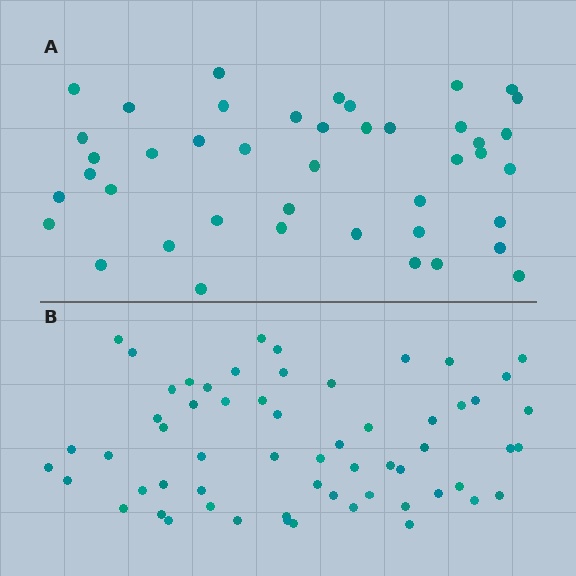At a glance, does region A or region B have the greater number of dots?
Region B (the bottom region) has more dots.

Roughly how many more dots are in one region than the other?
Region B has approximately 15 more dots than region A.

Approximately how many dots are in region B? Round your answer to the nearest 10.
About 60 dots.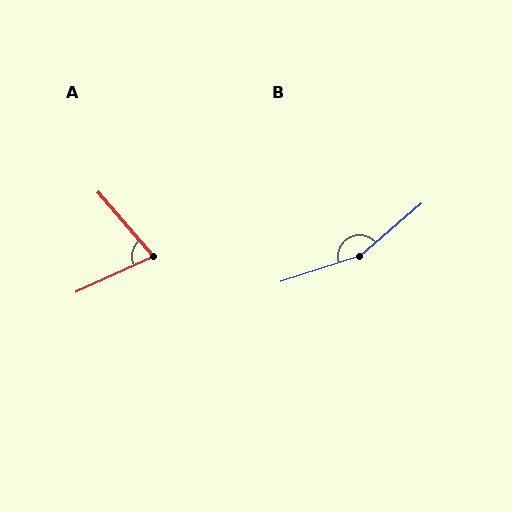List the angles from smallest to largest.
A (74°), B (157°).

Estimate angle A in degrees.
Approximately 74 degrees.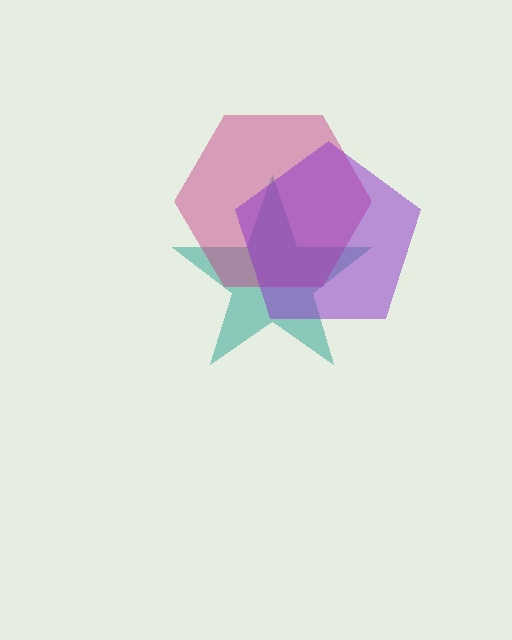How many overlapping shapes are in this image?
There are 3 overlapping shapes in the image.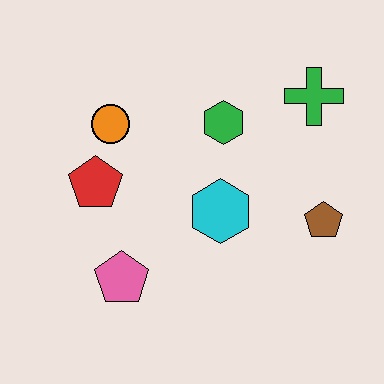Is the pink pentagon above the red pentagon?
No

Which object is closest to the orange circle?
The red pentagon is closest to the orange circle.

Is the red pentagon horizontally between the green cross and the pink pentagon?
No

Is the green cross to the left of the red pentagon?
No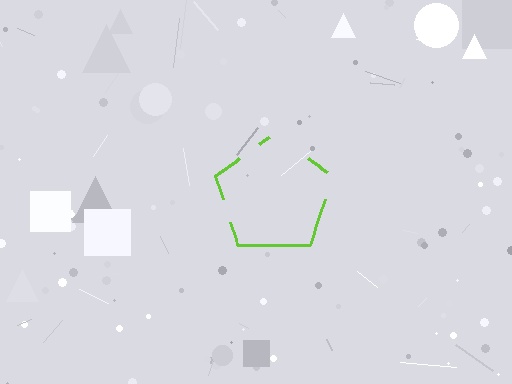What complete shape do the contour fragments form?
The contour fragments form a pentagon.